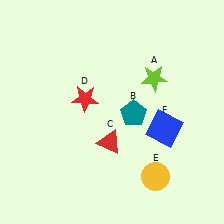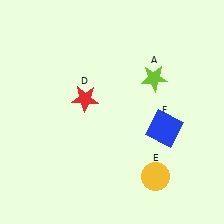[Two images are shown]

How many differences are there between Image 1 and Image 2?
There are 2 differences between the two images.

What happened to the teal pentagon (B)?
The teal pentagon (B) was removed in Image 2. It was in the bottom-right area of Image 1.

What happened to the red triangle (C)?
The red triangle (C) was removed in Image 2. It was in the bottom-left area of Image 1.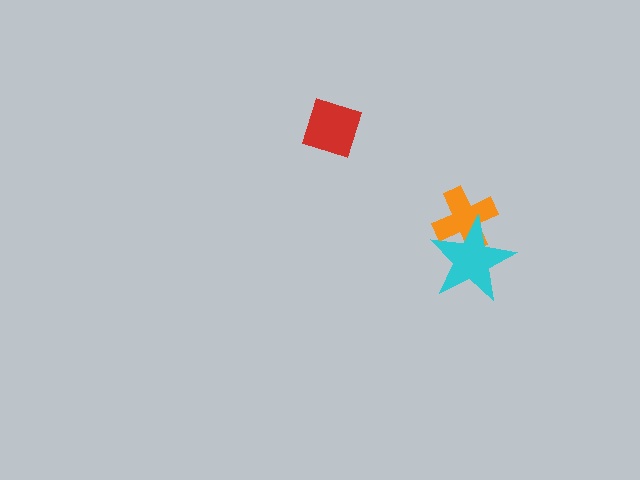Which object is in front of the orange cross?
The cyan star is in front of the orange cross.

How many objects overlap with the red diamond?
0 objects overlap with the red diamond.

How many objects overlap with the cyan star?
1 object overlaps with the cyan star.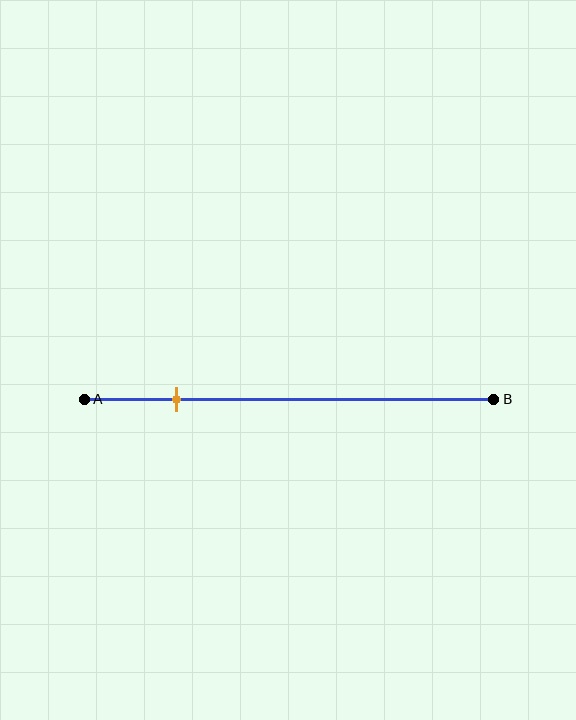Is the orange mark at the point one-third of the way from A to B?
No, the mark is at about 25% from A, not at the 33% one-third point.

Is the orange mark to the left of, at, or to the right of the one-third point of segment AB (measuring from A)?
The orange mark is to the left of the one-third point of segment AB.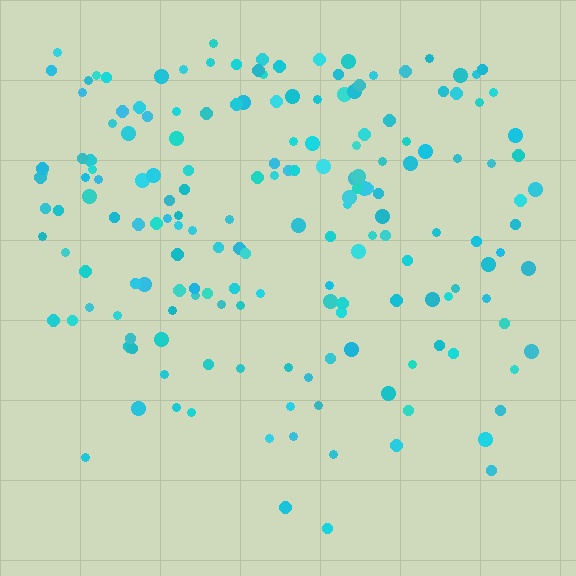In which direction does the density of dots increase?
From bottom to top, with the top side densest.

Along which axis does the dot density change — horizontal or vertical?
Vertical.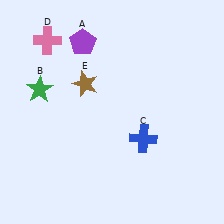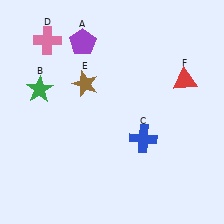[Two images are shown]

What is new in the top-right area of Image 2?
A red triangle (F) was added in the top-right area of Image 2.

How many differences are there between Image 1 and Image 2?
There is 1 difference between the two images.